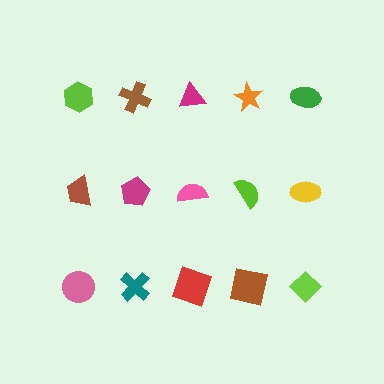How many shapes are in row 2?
5 shapes.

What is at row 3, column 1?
A pink circle.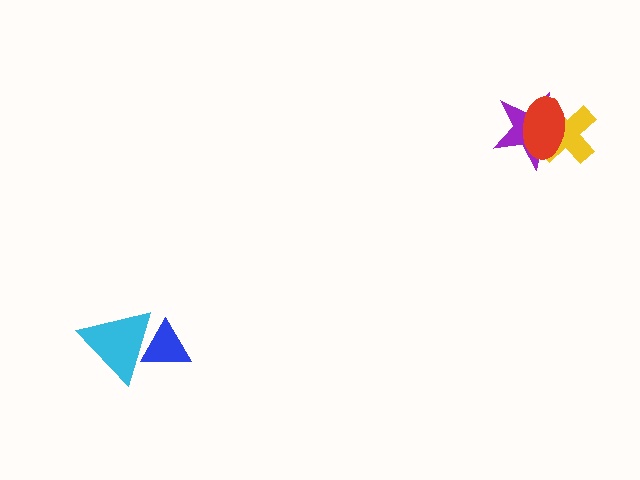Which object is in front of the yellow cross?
The red ellipse is in front of the yellow cross.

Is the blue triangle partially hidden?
Yes, it is partially covered by another shape.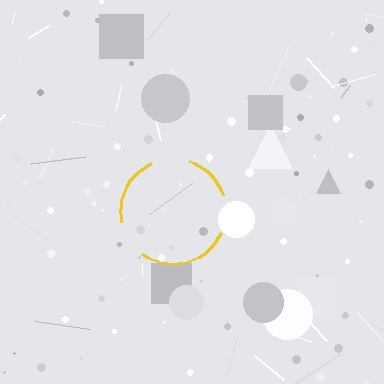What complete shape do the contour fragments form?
The contour fragments form a circle.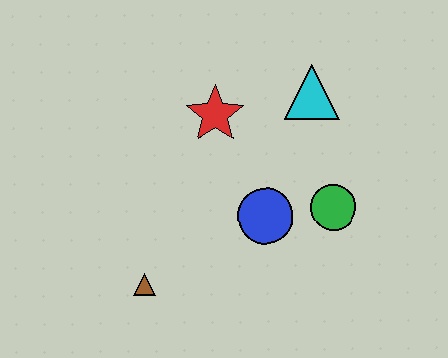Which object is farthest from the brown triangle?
The cyan triangle is farthest from the brown triangle.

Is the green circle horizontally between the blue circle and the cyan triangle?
No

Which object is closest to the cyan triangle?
The red star is closest to the cyan triangle.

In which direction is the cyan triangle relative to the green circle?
The cyan triangle is above the green circle.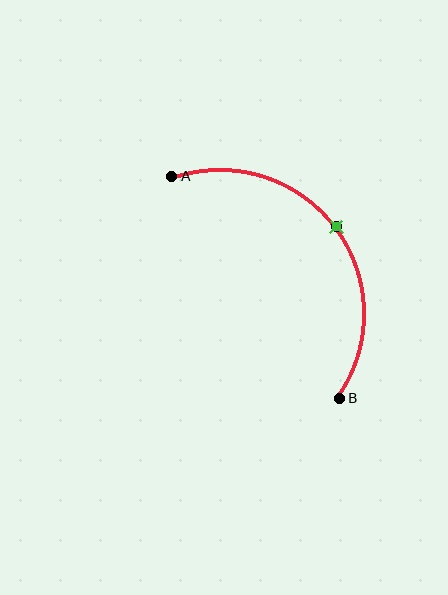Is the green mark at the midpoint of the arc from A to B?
Yes. The green mark lies on the arc at equal arc-length from both A and B — it is the arc midpoint.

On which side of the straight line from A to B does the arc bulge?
The arc bulges above and to the right of the straight line connecting A and B.